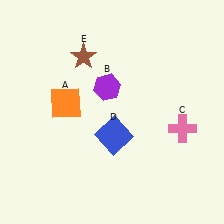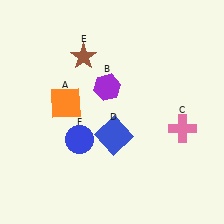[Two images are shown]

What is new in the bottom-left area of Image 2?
A blue circle (F) was added in the bottom-left area of Image 2.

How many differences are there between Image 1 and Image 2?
There is 1 difference between the two images.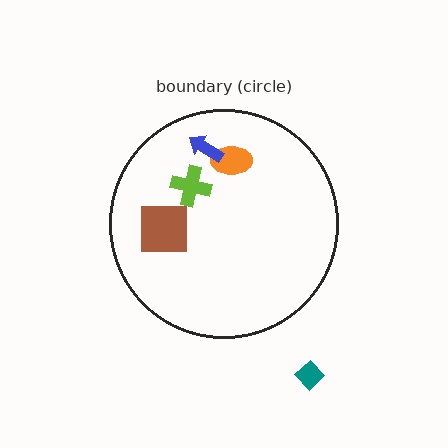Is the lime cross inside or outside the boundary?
Inside.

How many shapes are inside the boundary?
4 inside, 1 outside.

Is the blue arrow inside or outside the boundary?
Inside.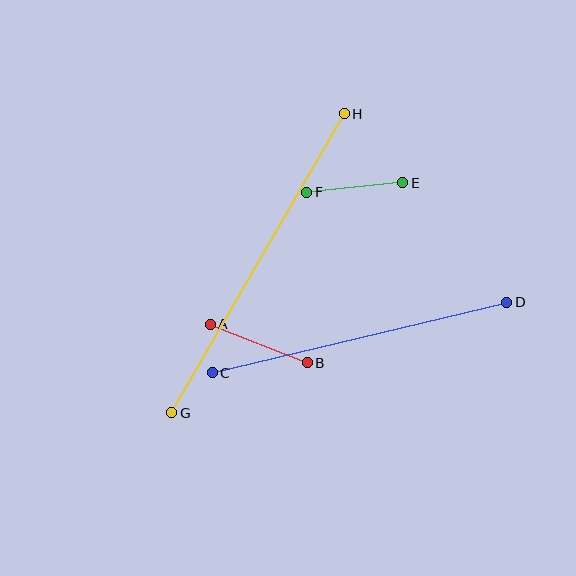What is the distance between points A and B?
The distance is approximately 105 pixels.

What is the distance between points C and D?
The distance is approximately 303 pixels.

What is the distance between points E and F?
The distance is approximately 97 pixels.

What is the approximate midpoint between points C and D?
The midpoint is at approximately (359, 338) pixels.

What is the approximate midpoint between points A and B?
The midpoint is at approximately (259, 343) pixels.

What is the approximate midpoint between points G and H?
The midpoint is at approximately (258, 263) pixels.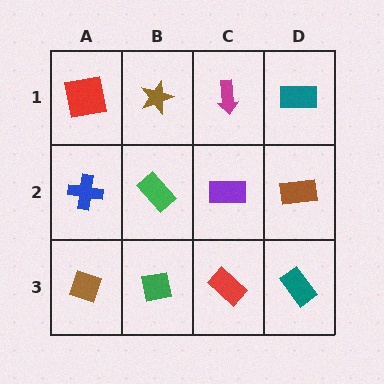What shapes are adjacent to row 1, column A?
A blue cross (row 2, column A), a brown star (row 1, column B).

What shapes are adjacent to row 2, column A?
A red square (row 1, column A), a brown diamond (row 3, column A), a green rectangle (row 2, column B).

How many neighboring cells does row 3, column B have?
3.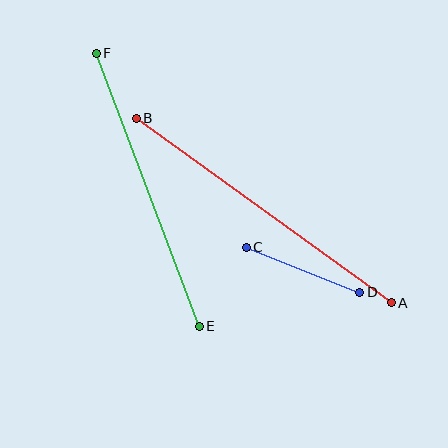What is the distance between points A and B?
The distance is approximately 315 pixels.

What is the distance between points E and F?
The distance is approximately 291 pixels.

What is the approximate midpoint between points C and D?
The midpoint is at approximately (303, 270) pixels.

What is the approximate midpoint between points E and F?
The midpoint is at approximately (148, 190) pixels.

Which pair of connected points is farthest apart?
Points A and B are farthest apart.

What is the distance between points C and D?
The distance is approximately 122 pixels.